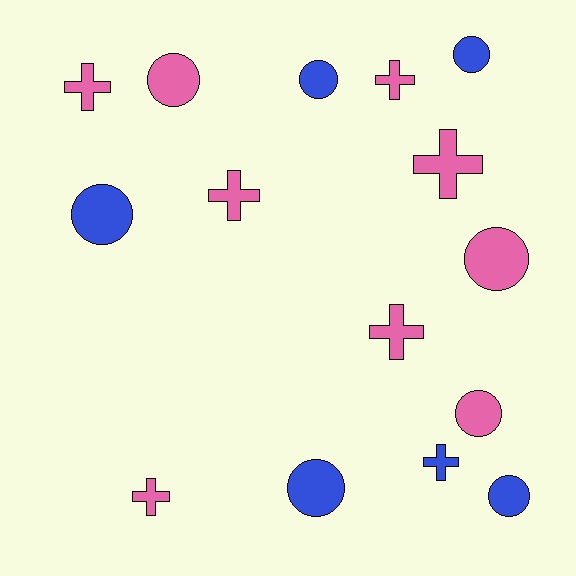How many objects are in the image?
There are 15 objects.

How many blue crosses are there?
There is 1 blue cross.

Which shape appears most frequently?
Circle, with 8 objects.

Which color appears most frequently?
Pink, with 9 objects.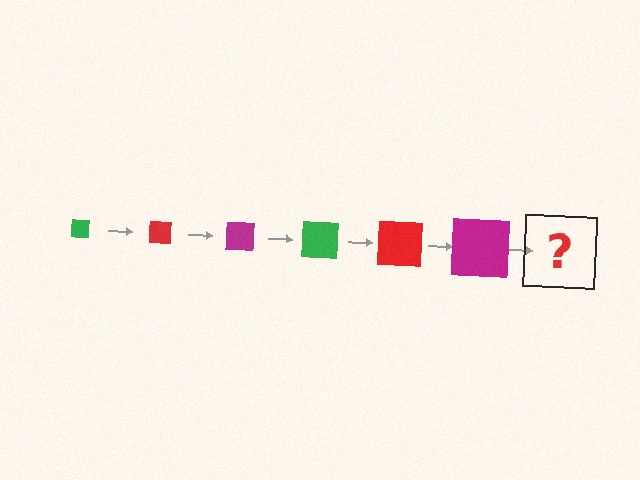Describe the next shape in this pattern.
It should be a green square, larger than the previous one.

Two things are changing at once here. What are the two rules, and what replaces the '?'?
The two rules are that the square grows larger each step and the color cycles through green, red, and magenta. The '?' should be a green square, larger than the previous one.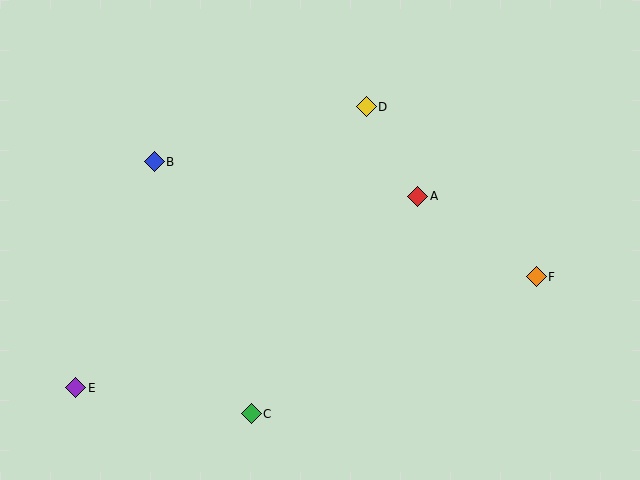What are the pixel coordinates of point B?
Point B is at (154, 162).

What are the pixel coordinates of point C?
Point C is at (251, 414).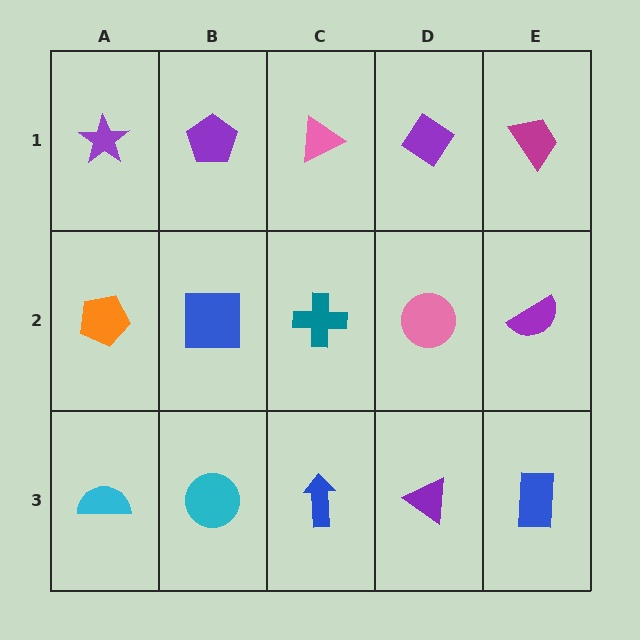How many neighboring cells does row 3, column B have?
3.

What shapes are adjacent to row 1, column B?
A blue square (row 2, column B), a purple star (row 1, column A), a pink triangle (row 1, column C).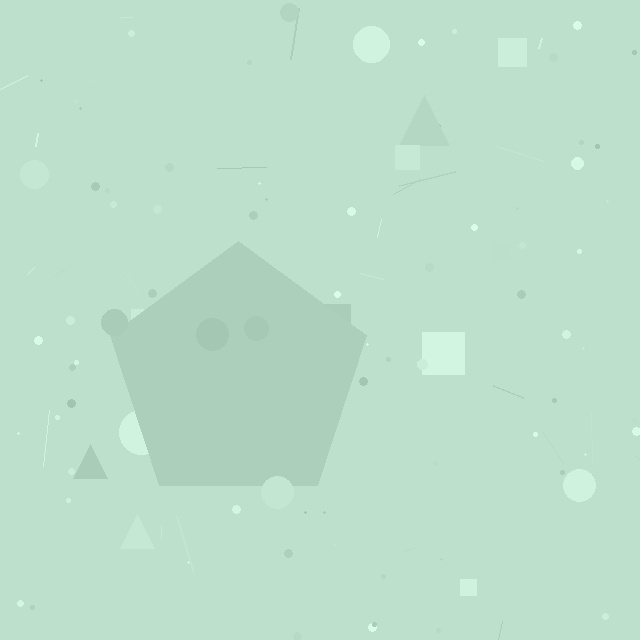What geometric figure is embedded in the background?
A pentagon is embedded in the background.